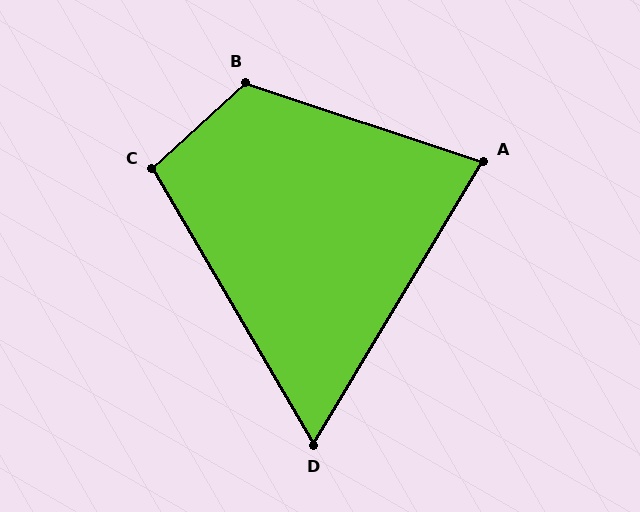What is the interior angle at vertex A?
Approximately 77 degrees (acute).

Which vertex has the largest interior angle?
B, at approximately 119 degrees.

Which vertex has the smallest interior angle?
D, at approximately 61 degrees.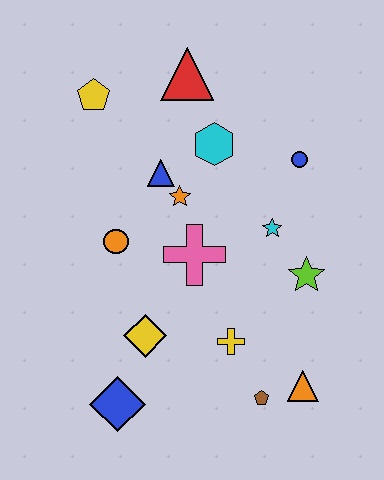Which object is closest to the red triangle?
The cyan hexagon is closest to the red triangle.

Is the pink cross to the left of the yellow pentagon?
No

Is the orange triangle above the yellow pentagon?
No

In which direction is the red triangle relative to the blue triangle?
The red triangle is above the blue triangle.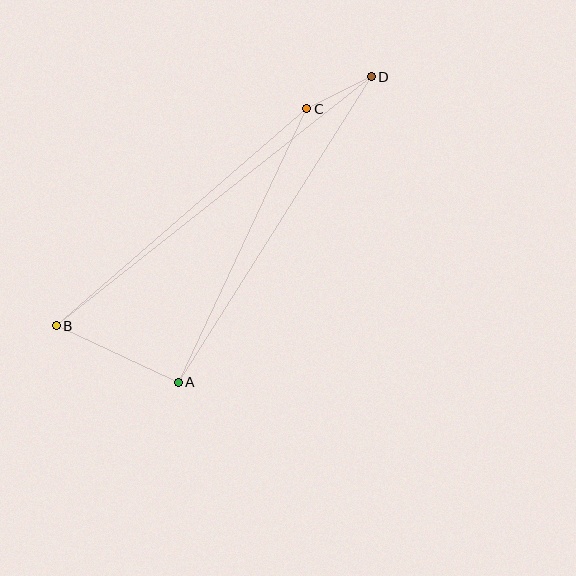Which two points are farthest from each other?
Points B and D are farthest from each other.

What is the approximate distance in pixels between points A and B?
The distance between A and B is approximately 135 pixels.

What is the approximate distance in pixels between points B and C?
The distance between B and C is approximately 331 pixels.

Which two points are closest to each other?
Points C and D are closest to each other.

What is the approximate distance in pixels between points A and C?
The distance between A and C is approximately 302 pixels.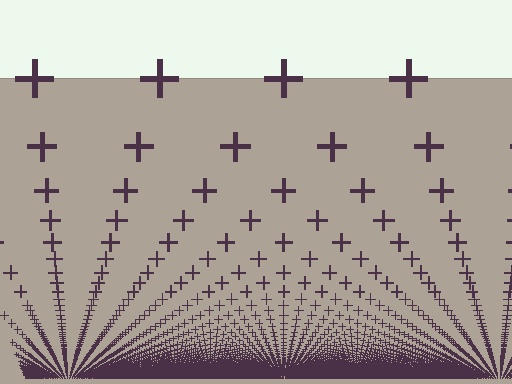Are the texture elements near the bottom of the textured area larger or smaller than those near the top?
Smaller. The gradient is inverted — elements near the bottom are smaller and denser.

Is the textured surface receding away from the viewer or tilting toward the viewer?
The surface appears to tilt toward the viewer. Texture elements get larger and sparser toward the top.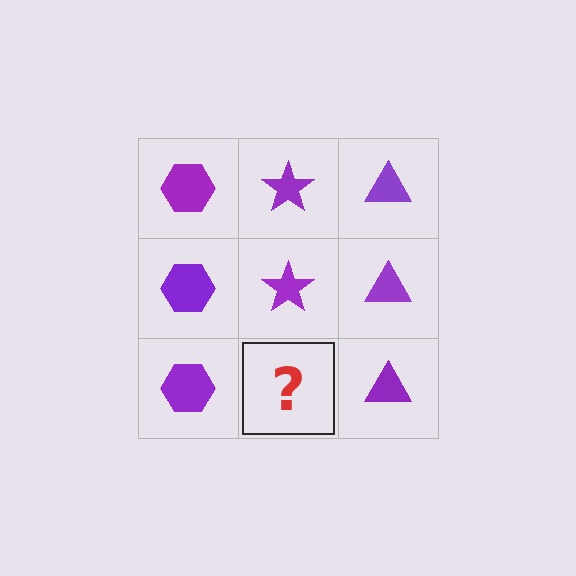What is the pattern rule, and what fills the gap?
The rule is that each column has a consistent shape. The gap should be filled with a purple star.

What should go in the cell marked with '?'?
The missing cell should contain a purple star.